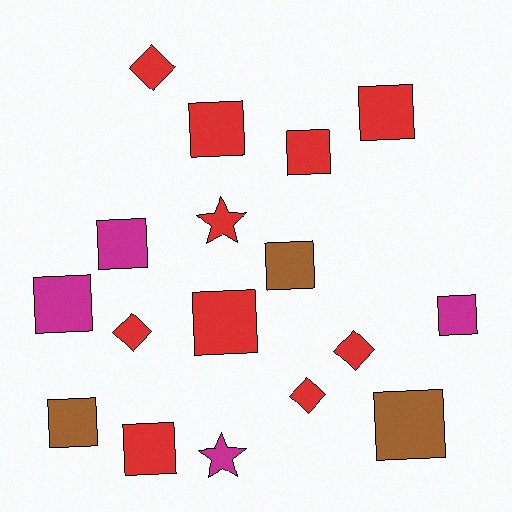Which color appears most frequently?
Red, with 10 objects.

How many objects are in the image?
There are 17 objects.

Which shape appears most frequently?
Square, with 11 objects.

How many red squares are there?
There are 5 red squares.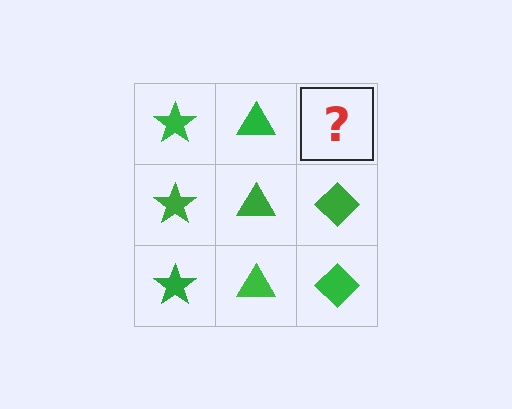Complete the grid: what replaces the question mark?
The question mark should be replaced with a green diamond.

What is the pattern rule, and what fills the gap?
The rule is that each column has a consistent shape. The gap should be filled with a green diamond.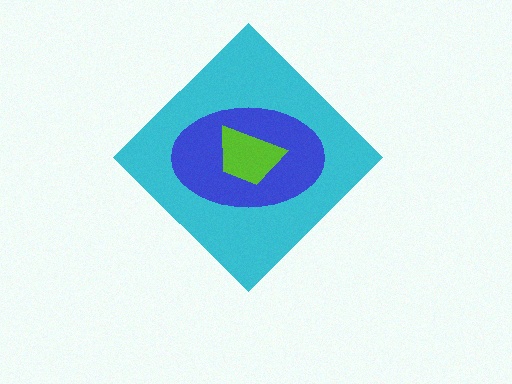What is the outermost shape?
The cyan diamond.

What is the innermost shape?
The lime trapezoid.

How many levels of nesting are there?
3.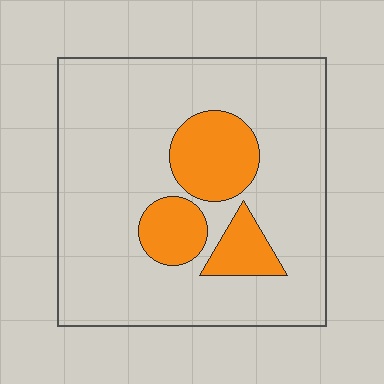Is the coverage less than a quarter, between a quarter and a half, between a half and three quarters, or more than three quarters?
Less than a quarter.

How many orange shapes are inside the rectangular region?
3.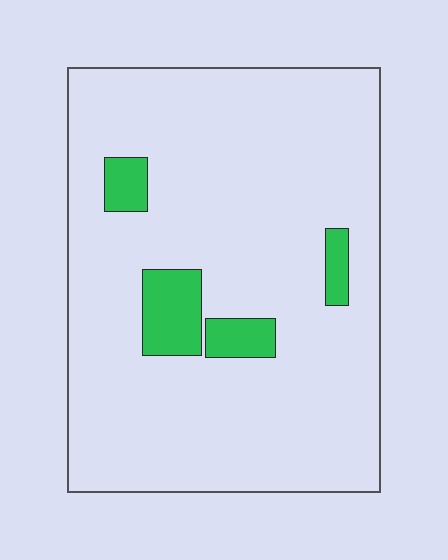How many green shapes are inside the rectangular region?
4.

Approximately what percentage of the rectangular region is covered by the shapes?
Approximately 10%.